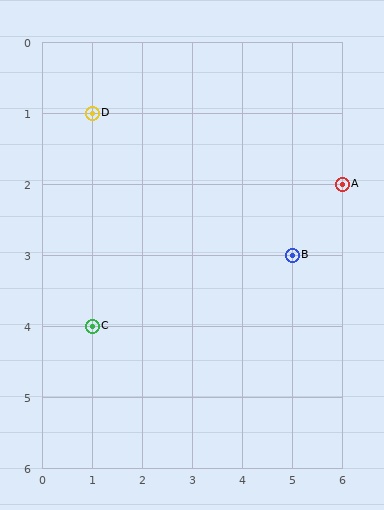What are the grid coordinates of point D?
Point D is at grid coordinates (1, 1).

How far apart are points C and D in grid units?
Points C and D are 3 rows apart.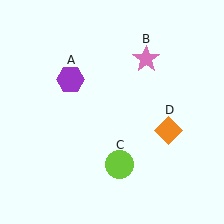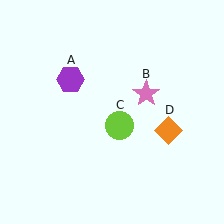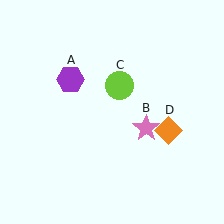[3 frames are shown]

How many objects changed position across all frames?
2 objects changed position: pink star (object B), lime circle (object C).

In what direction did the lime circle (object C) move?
The lime circle (object C) moved up.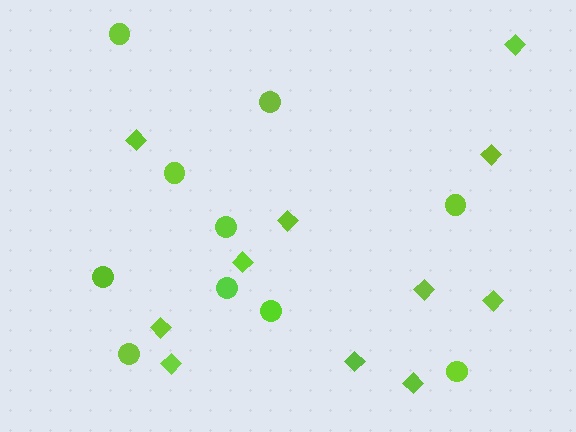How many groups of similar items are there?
There are 2 groups: one group of diamonds (11) and one group of circles (10).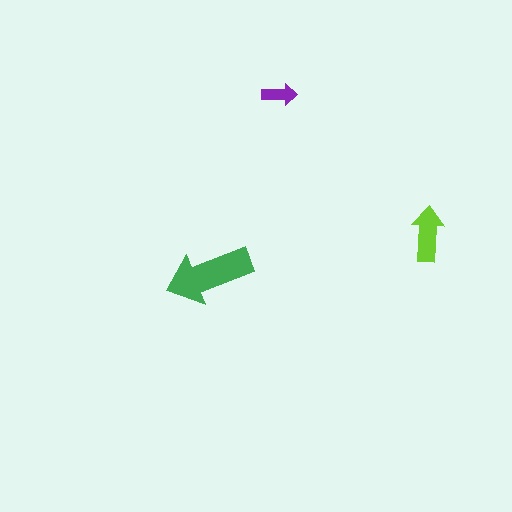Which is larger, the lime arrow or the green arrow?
The green one.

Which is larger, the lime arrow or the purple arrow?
The lime one.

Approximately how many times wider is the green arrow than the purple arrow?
About 2.5 times wider.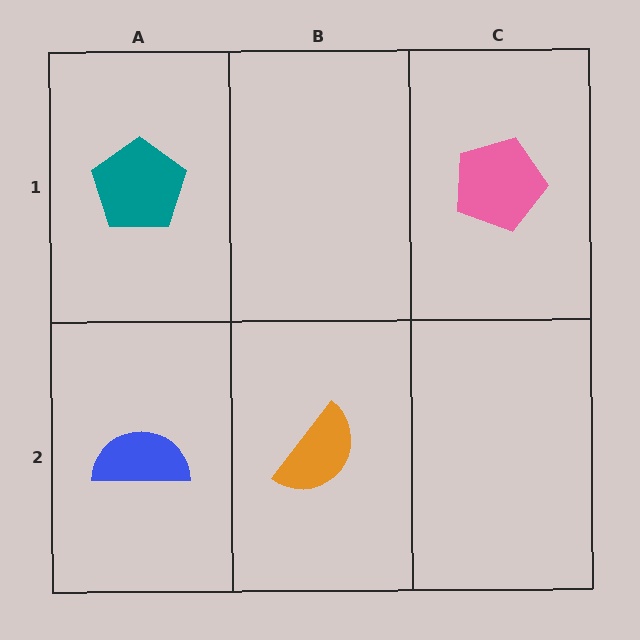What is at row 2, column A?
A blue semicircle.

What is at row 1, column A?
A teal pentagon.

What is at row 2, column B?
An orange semicircle.